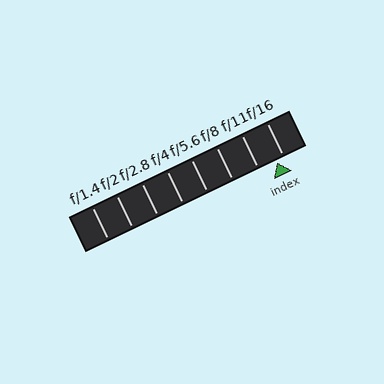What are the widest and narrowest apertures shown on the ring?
The widest aperture shown is f/1.4 and the narrowest is f/16.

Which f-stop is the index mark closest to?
The index mark is closest to f/16.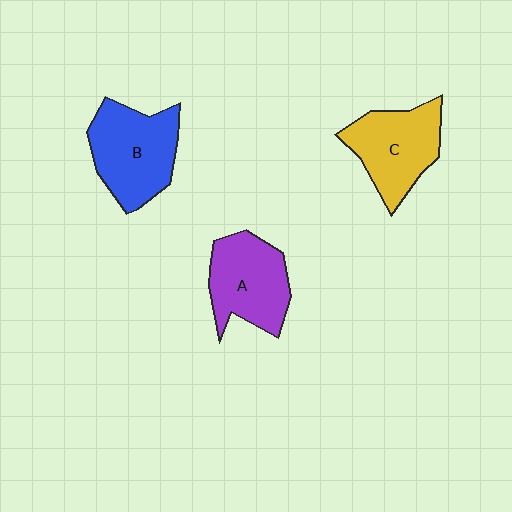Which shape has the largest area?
Shape B (blue).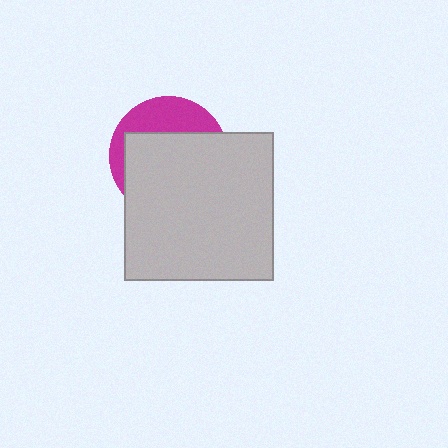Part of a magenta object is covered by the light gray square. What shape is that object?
It is a circle.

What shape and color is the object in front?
The object in front is a light gray square.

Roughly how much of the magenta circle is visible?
A small part of it is visible (roughly 31%).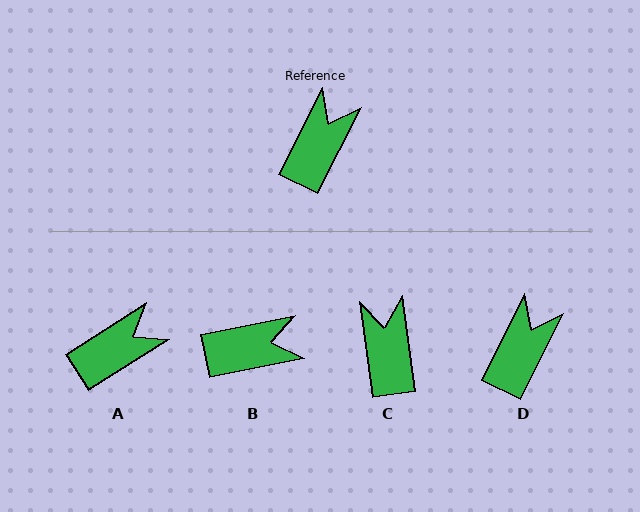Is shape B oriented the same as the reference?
No, it is off by about 52 degrees.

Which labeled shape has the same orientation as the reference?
D.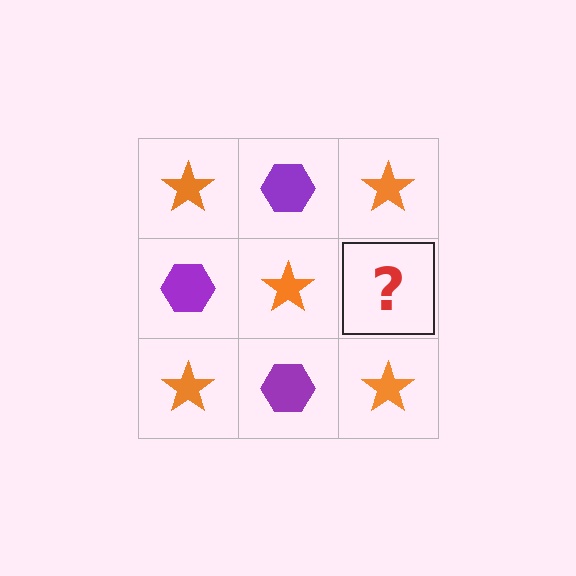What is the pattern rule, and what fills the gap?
The rule is that it alternates orange star and purple hexagon in a checkerboard pattern. The gap should be filled with a purple hexagon.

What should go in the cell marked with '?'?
The missing cell should contain a purple hexagon.